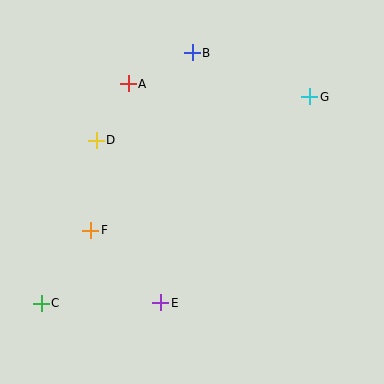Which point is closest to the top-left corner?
Point A is closest to the top-left corner.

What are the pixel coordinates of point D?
Point D is at (96, 140).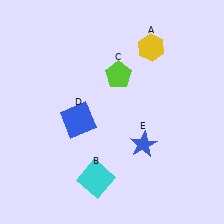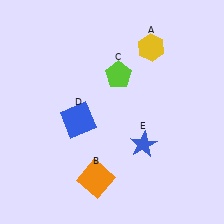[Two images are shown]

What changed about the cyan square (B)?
In Image 1, B is cyan. In Image 2, it changed to orange.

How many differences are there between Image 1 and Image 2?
There is 1 difference between the two images.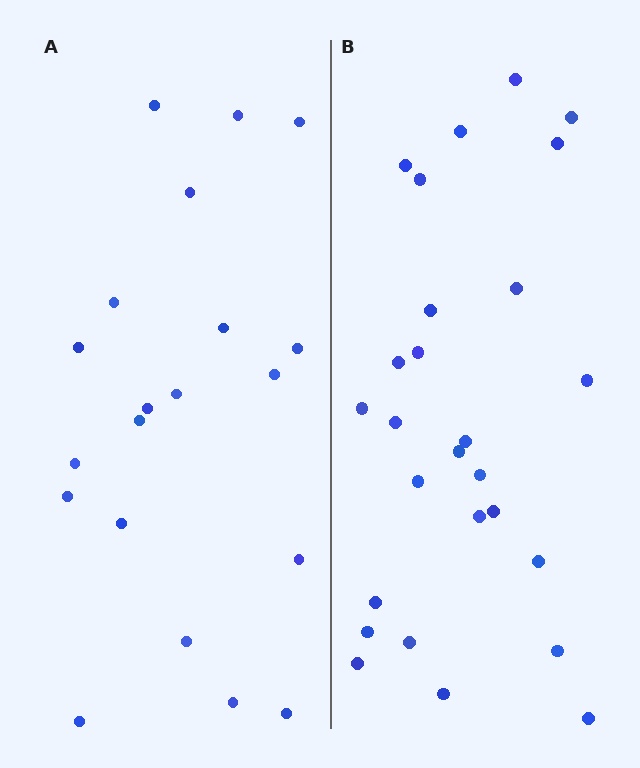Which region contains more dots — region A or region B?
Region B (the right region) has more dots.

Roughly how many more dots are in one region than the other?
Region B has roughly 8 or so more dots than region A.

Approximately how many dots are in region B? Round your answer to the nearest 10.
About 30 dots. (The exact count is 27, which rounds to 30.)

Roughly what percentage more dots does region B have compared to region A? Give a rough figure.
About 35% more.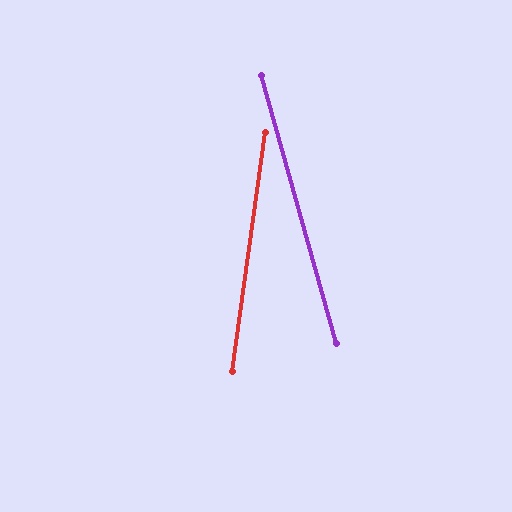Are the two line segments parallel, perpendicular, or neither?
Neither parallel nor perpendicular — they differ by about 23°.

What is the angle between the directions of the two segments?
Approximately 23 degrees.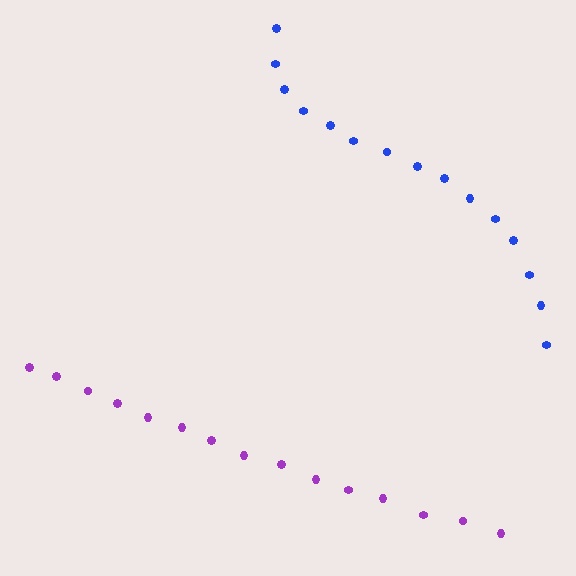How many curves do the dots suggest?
There are 2 distinct paths.